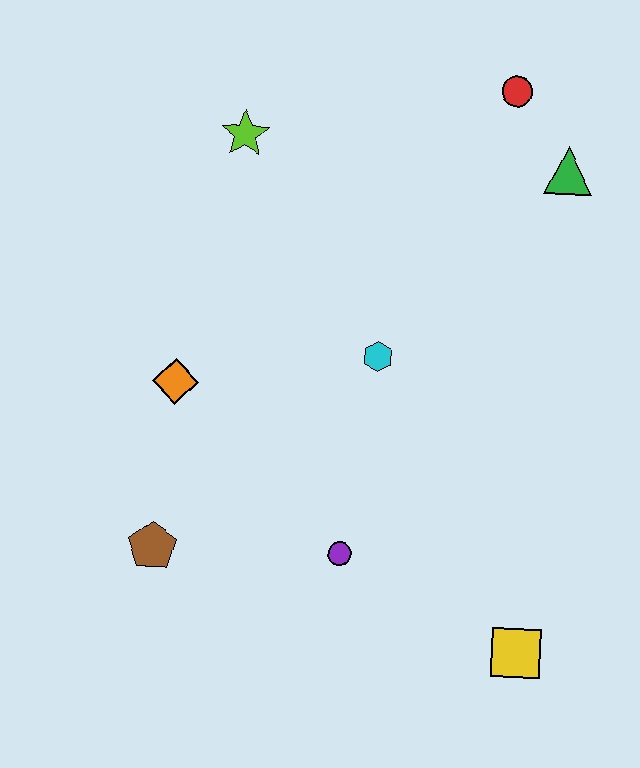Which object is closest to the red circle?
The green triangle is closest to the red circle.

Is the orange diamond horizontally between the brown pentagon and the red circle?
Yes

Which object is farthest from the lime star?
The yellow square is farthest from the lime star.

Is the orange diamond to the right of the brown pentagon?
Yes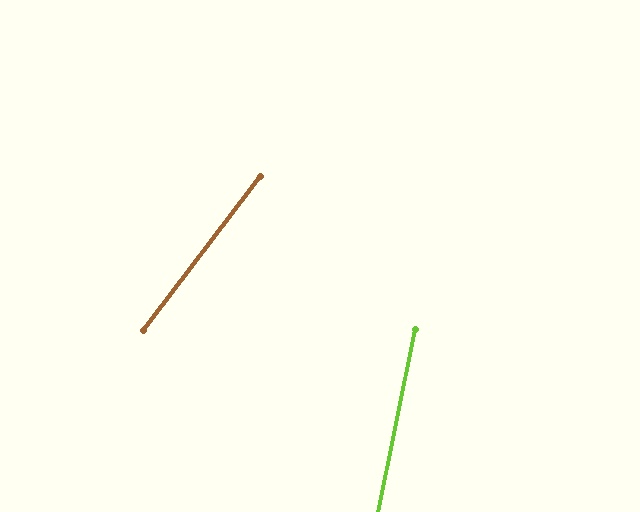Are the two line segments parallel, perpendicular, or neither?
Neither parallel nor perpendicular — they differ by about 26°.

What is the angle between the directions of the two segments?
Approximately 26 degrees.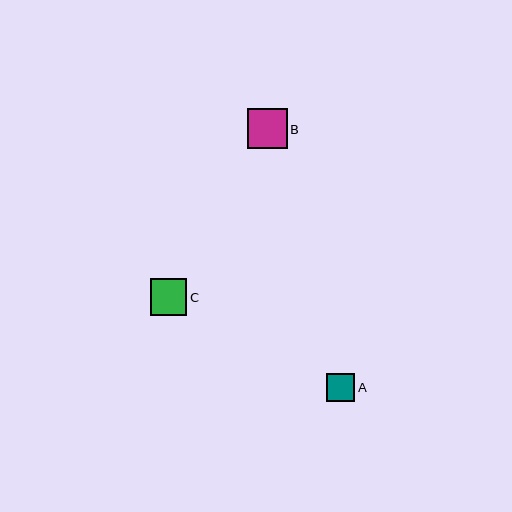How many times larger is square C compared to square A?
Square C is approximately 1.3 times the size of square A.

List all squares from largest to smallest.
From largest to smallest: B, C, A.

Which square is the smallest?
Square A is the smallest with a size of approximately 28 pixels.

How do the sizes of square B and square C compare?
Square B and square C are approximately the same size.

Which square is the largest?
Square B is the largest with a size of approximately 39 pixels.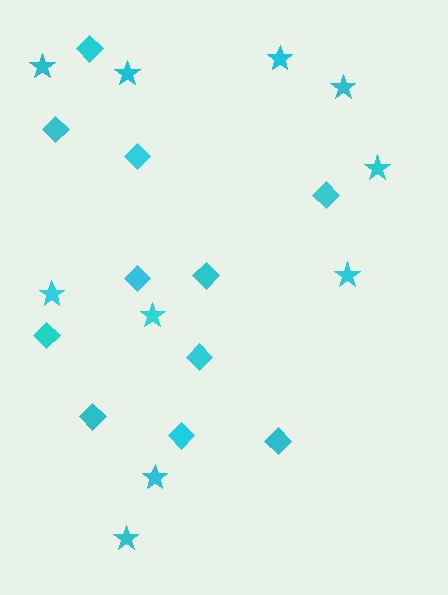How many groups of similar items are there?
There are 2 groups: one group of diamonds (11) and one group of stars (10).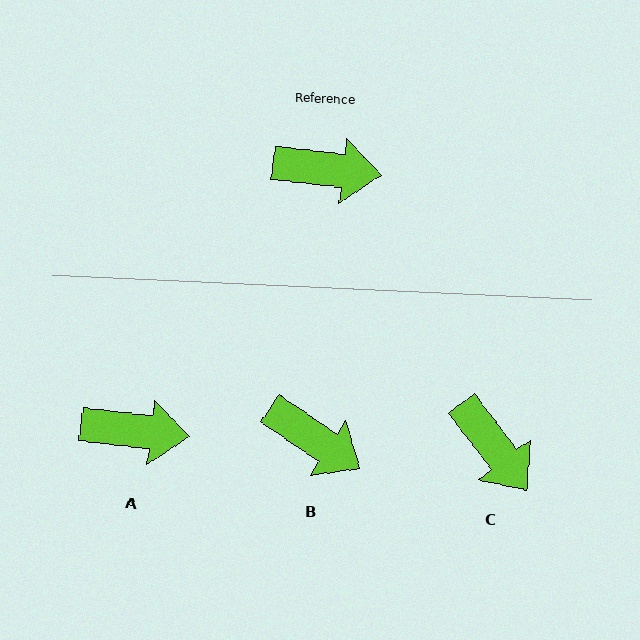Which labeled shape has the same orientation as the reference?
A.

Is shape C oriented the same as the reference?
No, it is off by about 46 degrees.